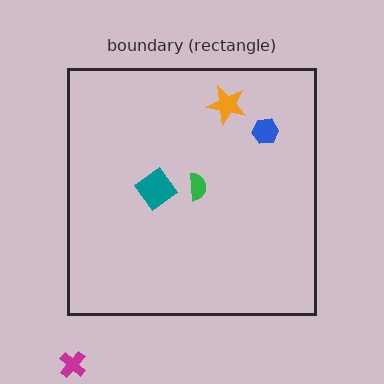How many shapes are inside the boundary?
4 inside, 1 outside.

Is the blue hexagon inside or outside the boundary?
Inside.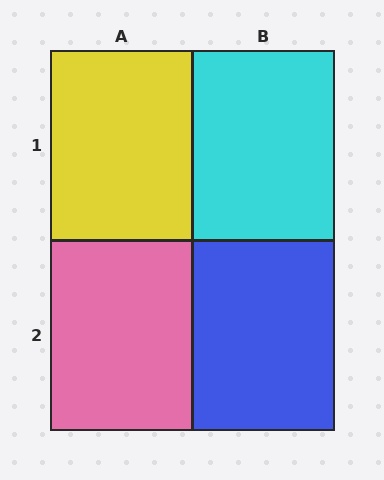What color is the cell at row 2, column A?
Pink.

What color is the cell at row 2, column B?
Blue.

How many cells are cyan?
1 cell is cyan.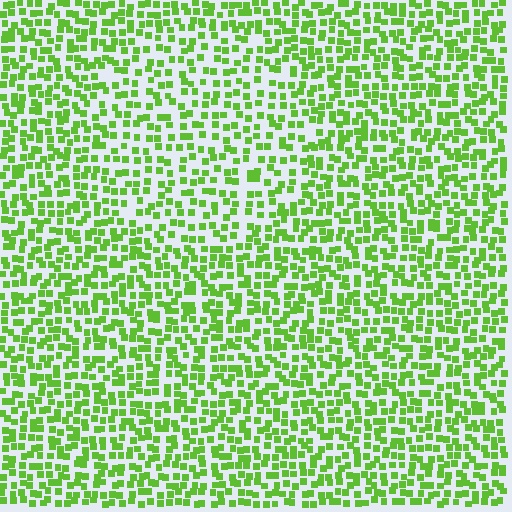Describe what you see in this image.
The image contains small lime elements arranged at two different densities. A circle-shaped region is visible where the elements are less densely packed than the surrounding area.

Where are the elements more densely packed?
The elements are more densely packed outside the circle boundary.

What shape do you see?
I see a circle.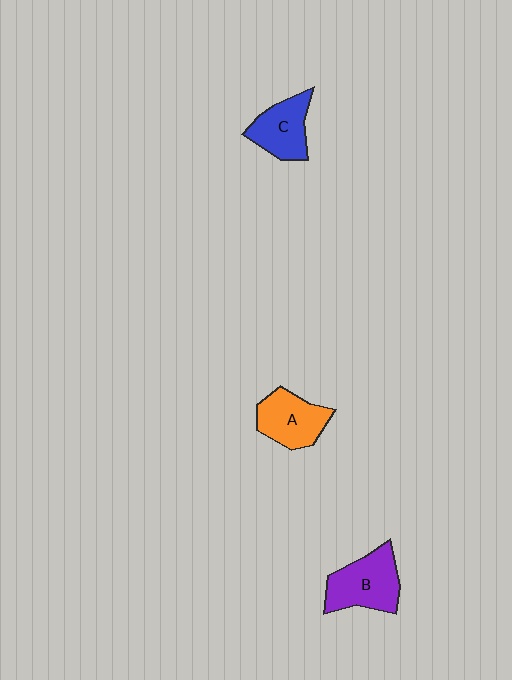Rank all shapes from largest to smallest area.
From largest to smallest: B (purple), A (orange), C (blue).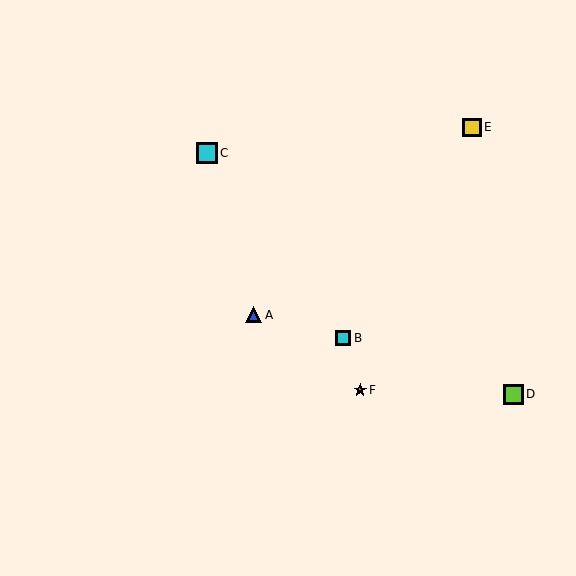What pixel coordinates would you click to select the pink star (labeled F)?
Click at (360, 390) to select the pink star F.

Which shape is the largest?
The cyan square (labeled C) is the largest.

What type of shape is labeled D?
Shape D is a lime square.